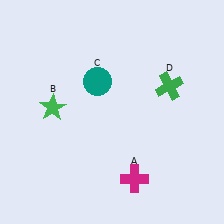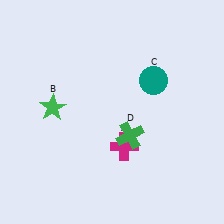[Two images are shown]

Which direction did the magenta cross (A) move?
The magenta cross (A) moved up.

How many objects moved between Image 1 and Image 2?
3 objects moved between the two images.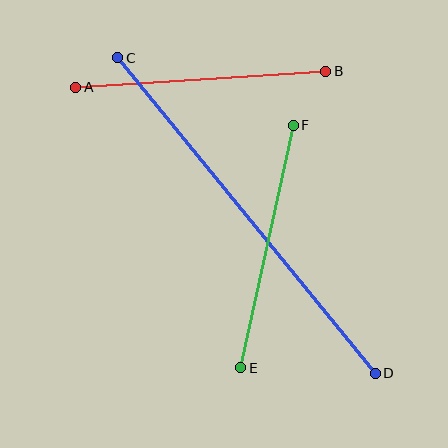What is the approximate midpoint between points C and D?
The midpoint is at approximately (246, 215) pixels.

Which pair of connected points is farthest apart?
Points C and D are farthest apart.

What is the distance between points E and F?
The distance is approximately 248 pixels.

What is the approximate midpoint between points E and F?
The midpoint is at approximately (267, 246) pixels.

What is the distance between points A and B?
The distance is approximately 250 pixels.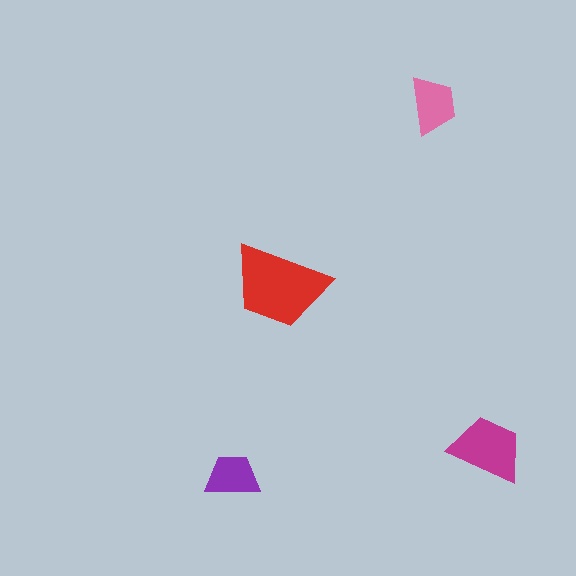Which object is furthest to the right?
The magenta trapezoid is rightmost.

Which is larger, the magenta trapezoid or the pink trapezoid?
The magenta one.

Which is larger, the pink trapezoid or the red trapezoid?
The red one.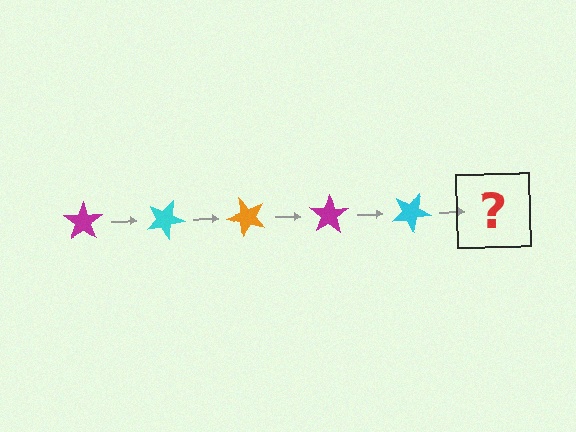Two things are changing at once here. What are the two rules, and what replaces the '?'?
The two rules are that it rotates 25 degrees each step and the color cycles through magenta, cyan, and orange. The '?' should be an orange star, rotated 125 degrees from the start.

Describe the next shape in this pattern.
It should be an orange star, rotated 125 degrees from the start.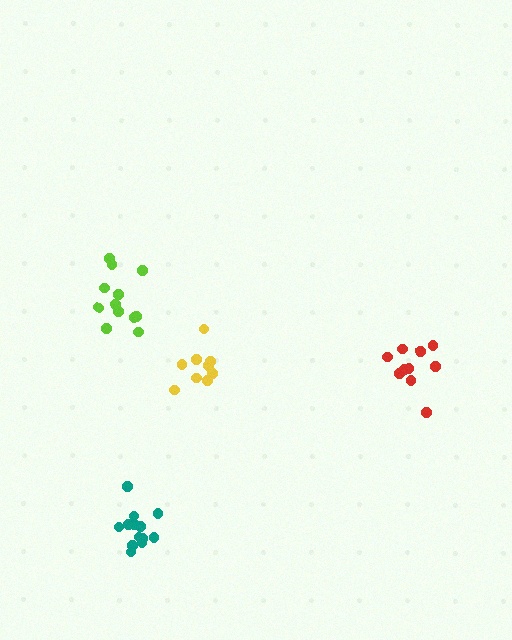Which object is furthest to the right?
The red cluster is rightmost.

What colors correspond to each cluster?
The clusters are colored: teal, lime, red, yellow.